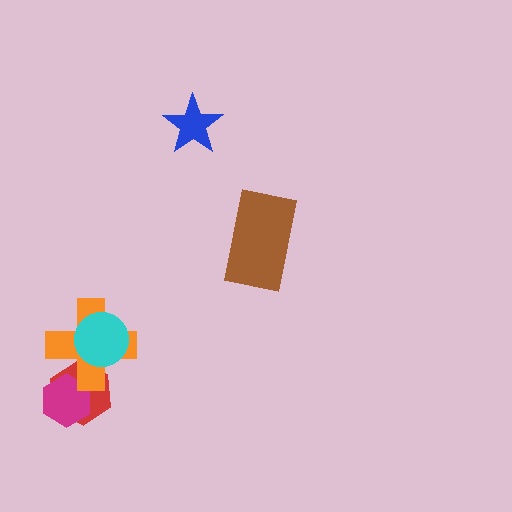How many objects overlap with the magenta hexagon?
2 objects overlap with the magenta hexagon.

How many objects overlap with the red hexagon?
2 objects overlap with the red hexagon.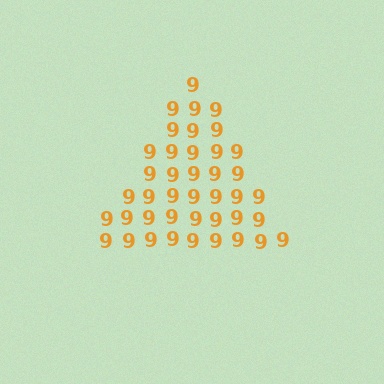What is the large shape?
The large shape is a triangle.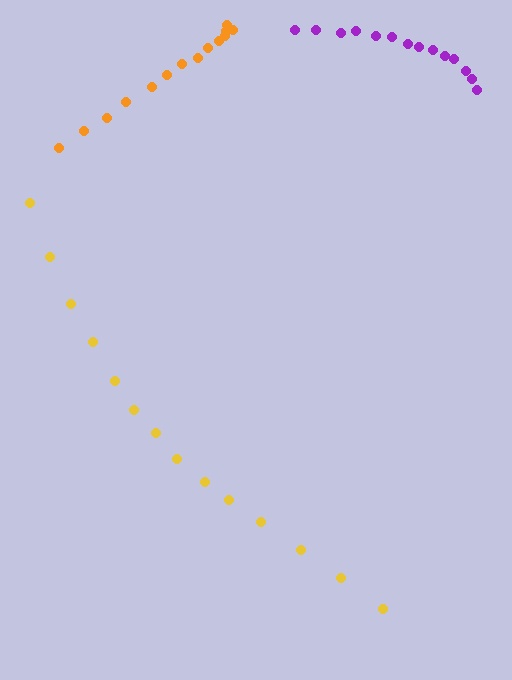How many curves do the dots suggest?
There are 3 distinct paths.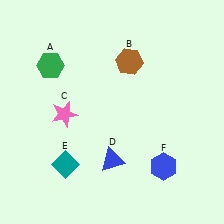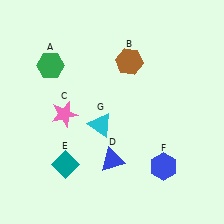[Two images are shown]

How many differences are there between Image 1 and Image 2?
There is 1 difference between the two images.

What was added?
A cyan triangle (G) was added in Image 2.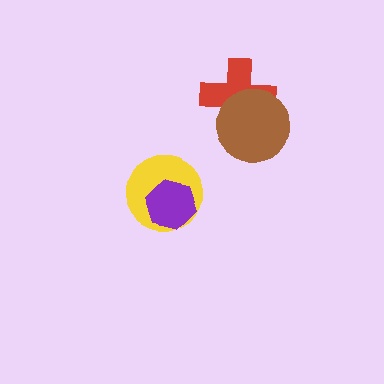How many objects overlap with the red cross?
1 object overlaps with the red cross.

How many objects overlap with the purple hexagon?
1 object overlaps with the purple hexagon.